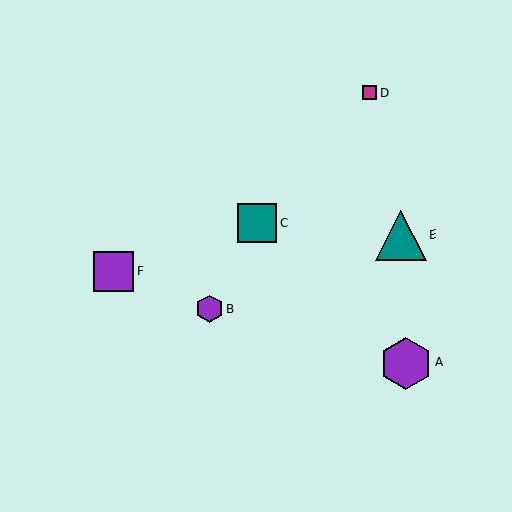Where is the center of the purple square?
The center of the purple square is at (114, 272).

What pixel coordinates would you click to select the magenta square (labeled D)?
Click at (369, 93) to select the magenta square D.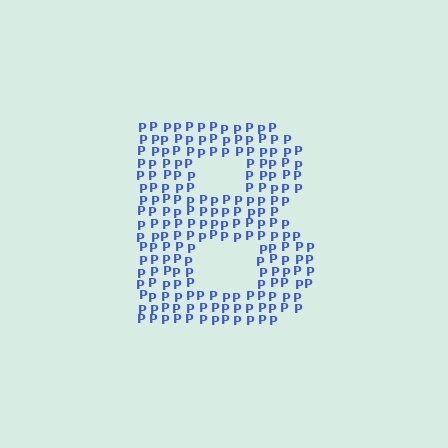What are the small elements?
The small elements are letter P's.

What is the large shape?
The large shape is the letter B.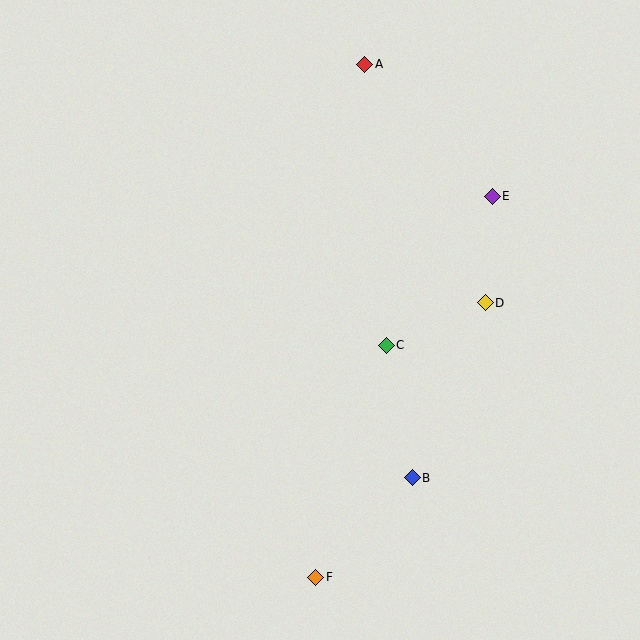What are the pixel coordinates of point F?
Point F is at (316, 577).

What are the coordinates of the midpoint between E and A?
The midpoint between E and A is at (428, 130).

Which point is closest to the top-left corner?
Point A is closest to the top-left corner.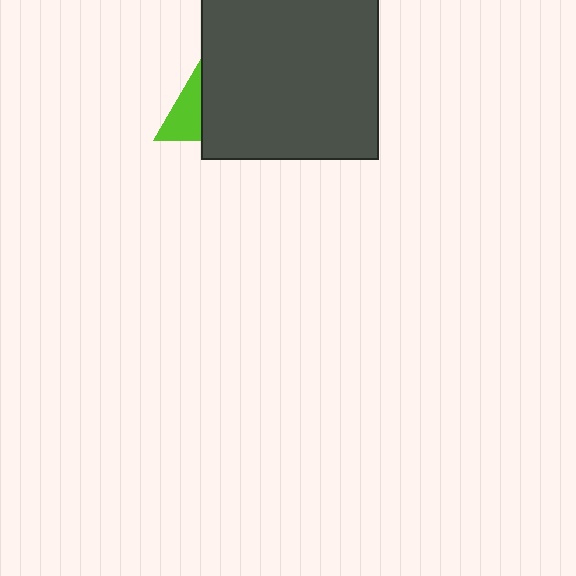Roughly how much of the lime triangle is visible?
About half of it is visible (roughly 48%).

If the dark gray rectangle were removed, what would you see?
You would see the complete lime triangle.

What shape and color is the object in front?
The object in front is a dark gray rectangle.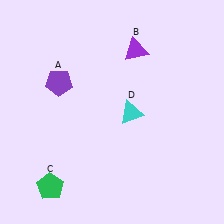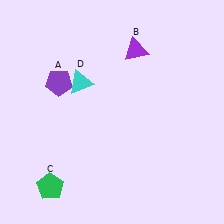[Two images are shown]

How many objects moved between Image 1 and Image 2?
1 object moved between the two images.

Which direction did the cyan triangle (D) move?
The cyan triangle (D) moved left.